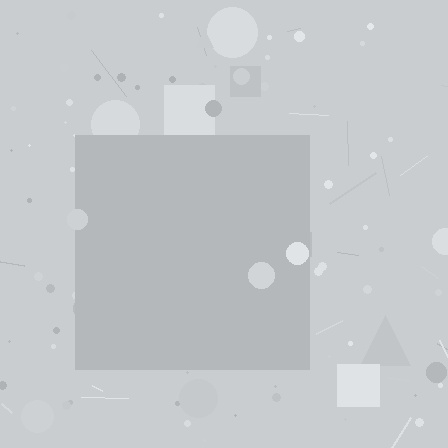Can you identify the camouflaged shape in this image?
The camouflaged shape is a square.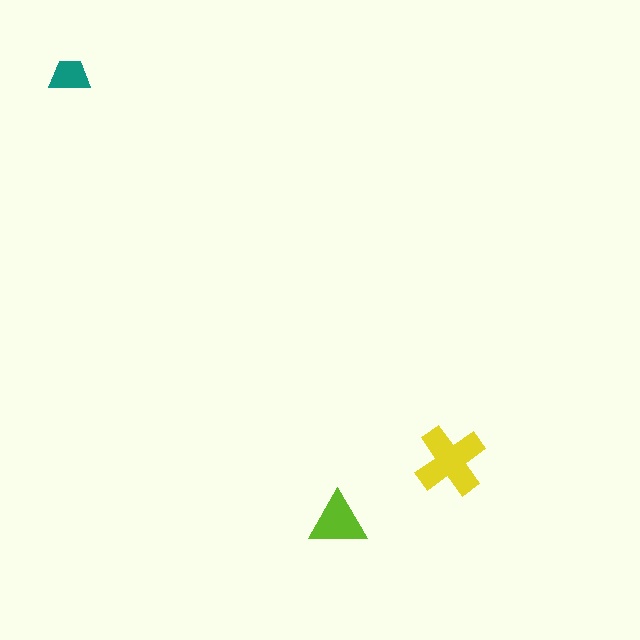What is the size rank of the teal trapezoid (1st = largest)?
3rd.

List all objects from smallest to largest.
The teal trapezoid, the lime triangle, the yellow cross.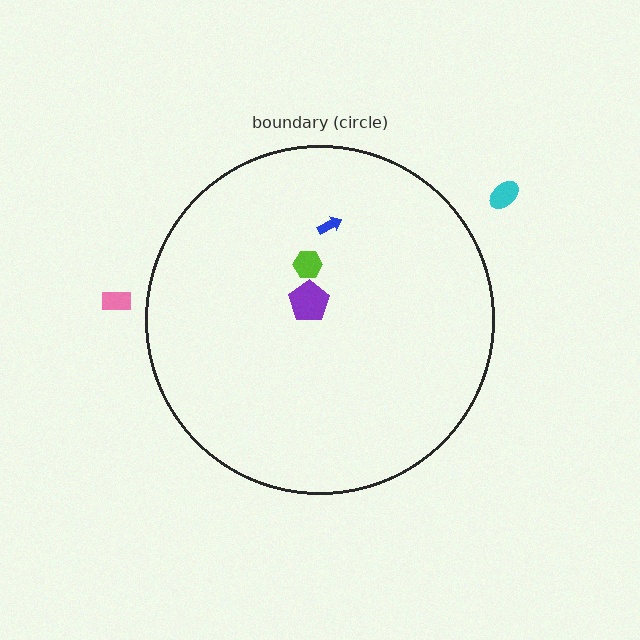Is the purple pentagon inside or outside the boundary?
Inside.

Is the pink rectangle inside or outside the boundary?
Outside.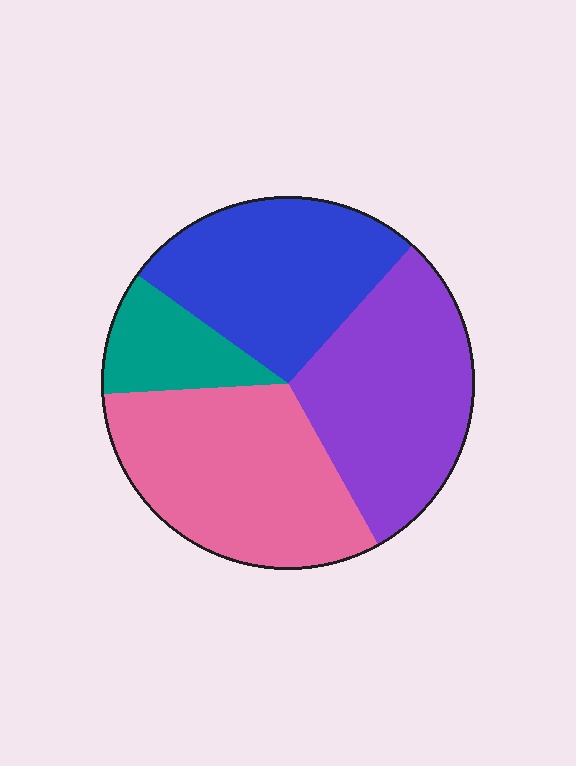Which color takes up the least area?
Teal, at roughly 10%.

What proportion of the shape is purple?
Purple covers roughly 30% of the shape.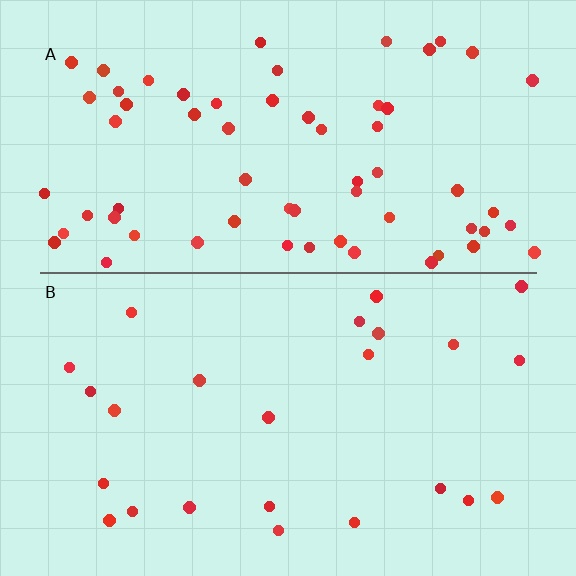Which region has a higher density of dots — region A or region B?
A (the top).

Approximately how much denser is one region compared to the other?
Approximately 2.7× — region A over region B.